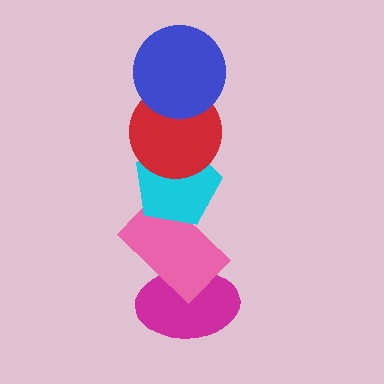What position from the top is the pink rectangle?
The pink rectangle is 4th from the top.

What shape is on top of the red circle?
The blue circle is on top of the red circle.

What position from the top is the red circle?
The red circle is 2nd from the top.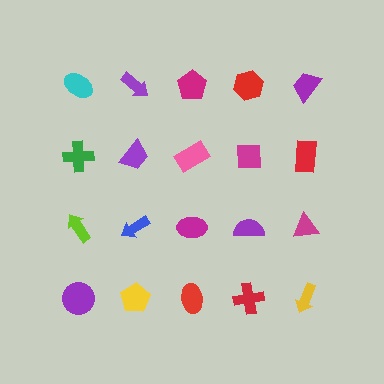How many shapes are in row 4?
5 shapes.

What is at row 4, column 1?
A purple circle.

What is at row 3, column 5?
A magenta triangle.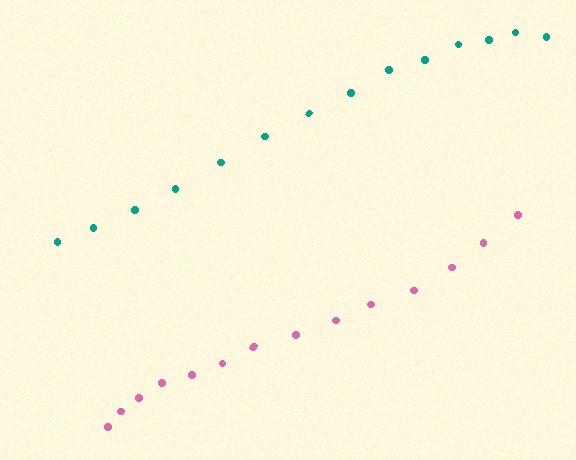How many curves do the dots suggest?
There are 2 distinct paths.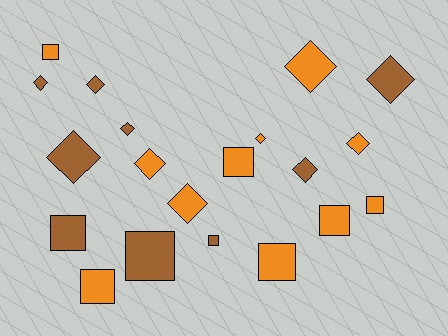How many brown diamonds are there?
There are 6 brown diamonds.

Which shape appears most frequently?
Diamond, with 11 objects.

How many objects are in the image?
There are 20 objects.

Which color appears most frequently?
Orange, with 11 objects.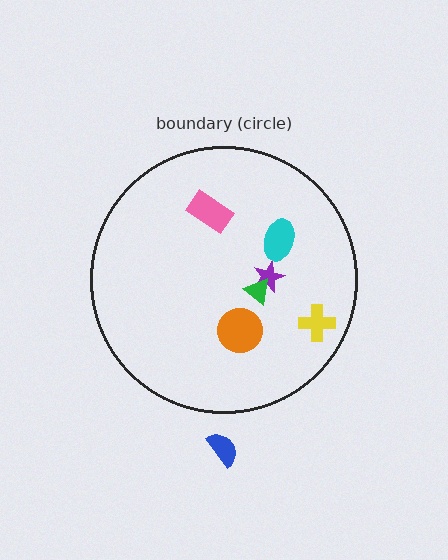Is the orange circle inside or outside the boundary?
Inside.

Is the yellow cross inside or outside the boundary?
Inside.